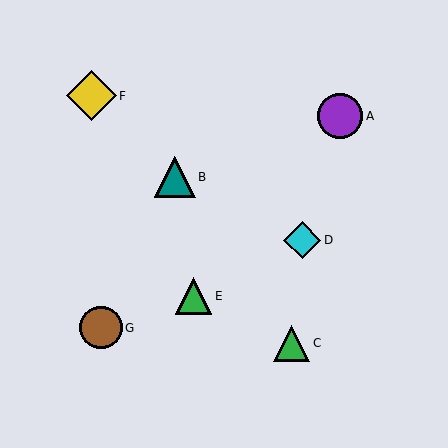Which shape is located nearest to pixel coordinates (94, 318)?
The brown circle (labeled G) at (101, 328) is nearest to that location.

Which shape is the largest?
The yellow diamond (labeled F) is the largest.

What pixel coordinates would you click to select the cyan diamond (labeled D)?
Click at (302, 240) to select the cyan diamond D.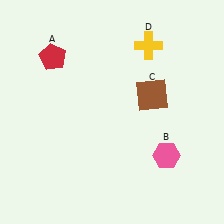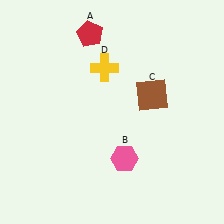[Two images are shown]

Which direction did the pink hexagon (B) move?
The pink hexagon (B) moved left.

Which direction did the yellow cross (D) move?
The yellow cross (D) moved left.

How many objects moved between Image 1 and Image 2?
3 objects moved between the two images.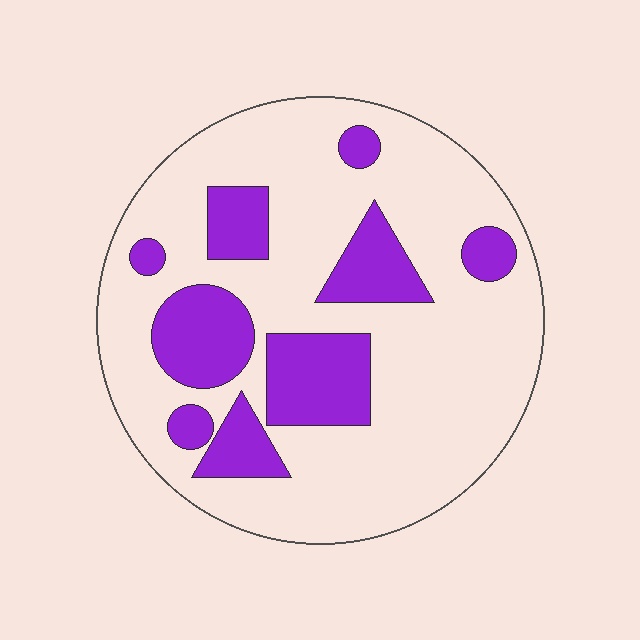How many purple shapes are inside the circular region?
9.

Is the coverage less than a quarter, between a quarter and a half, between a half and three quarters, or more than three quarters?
Between a quarter and a half.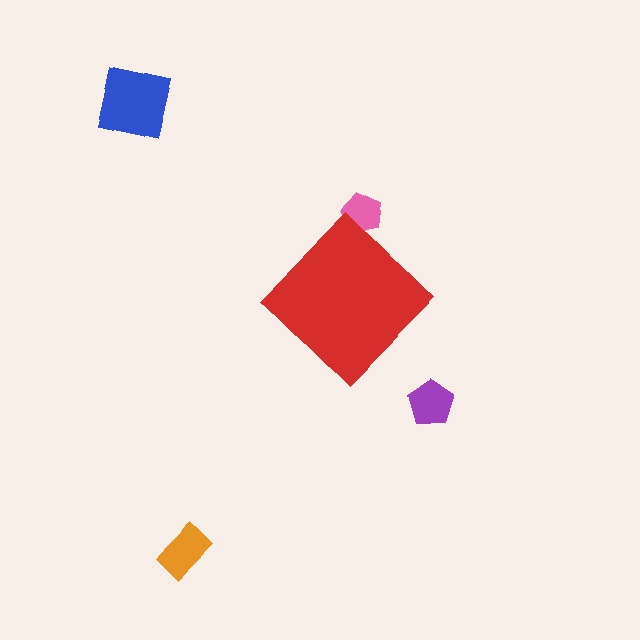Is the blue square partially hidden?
No, the blue square is fully visible.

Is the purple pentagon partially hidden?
No, the purple pentagon is fully visible.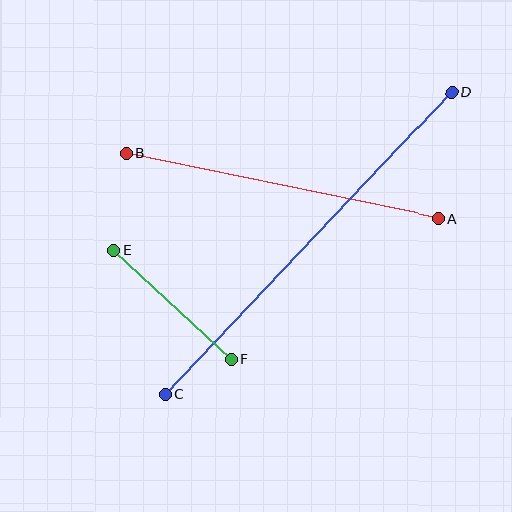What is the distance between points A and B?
The distance is approximately 318 pixels.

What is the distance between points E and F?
The distance is approximately 160 pixels.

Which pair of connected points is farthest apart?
Points C and D are farthest apart.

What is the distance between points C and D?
The distance is approximately 417 pixels.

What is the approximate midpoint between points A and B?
The midpoint is at approximately (282, 186) pixels.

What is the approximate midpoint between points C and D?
The midpoint is at approximately (308, 243) pixels.